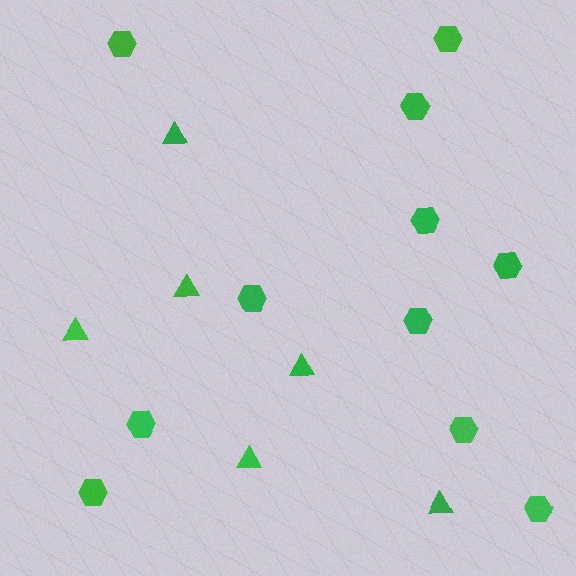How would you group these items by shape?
There are 2 groups: one group of triangles (6) and one group of hexagons (11).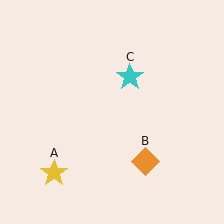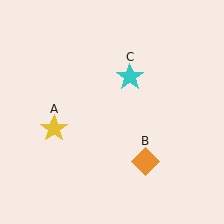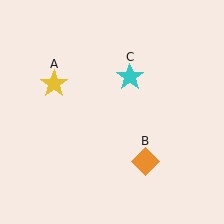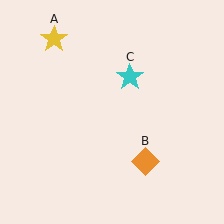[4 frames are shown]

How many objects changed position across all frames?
1 object changed position: yellow star (object A).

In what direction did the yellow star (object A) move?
The yellow star (object A) moved up.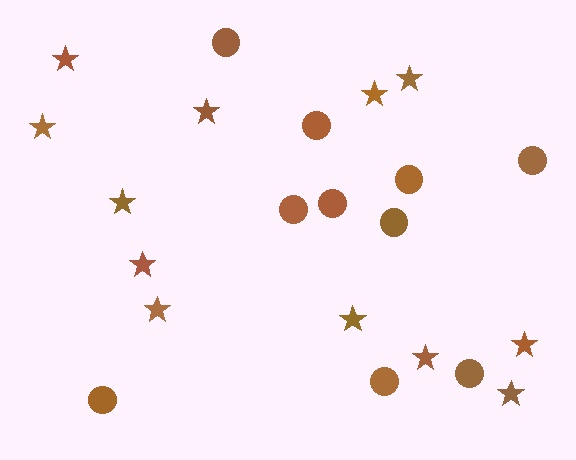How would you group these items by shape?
There are 2 groups: one group of circles (10) and one group of stars (12).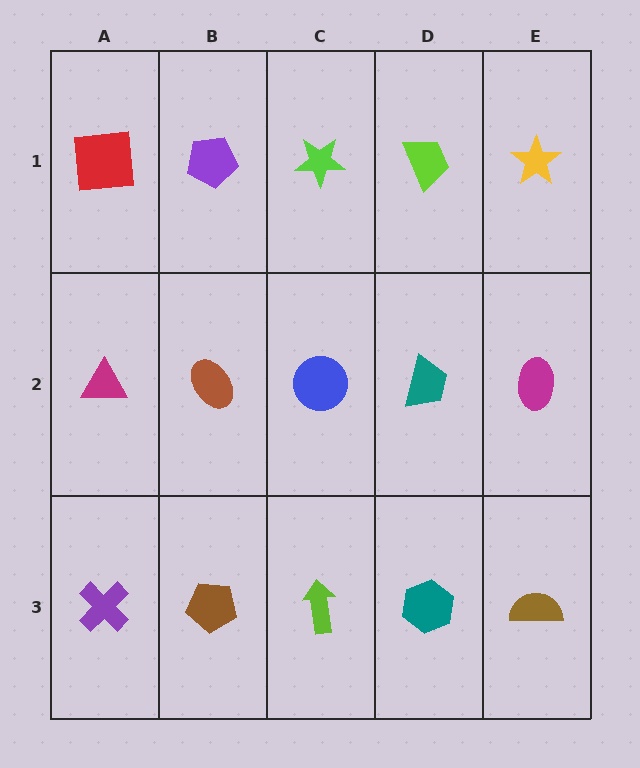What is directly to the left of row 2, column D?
A blue circle.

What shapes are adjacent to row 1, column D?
A teal trapezoid (row 2, column D), a lime star (row 1, column C), a yellow star (row 1, column E).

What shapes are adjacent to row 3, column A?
A magenta triangle (row 2, column A), a brown pentagon (row 3, column B).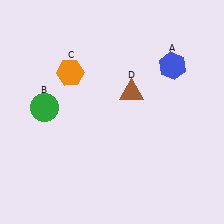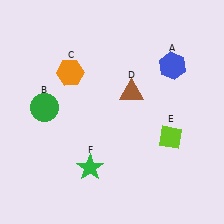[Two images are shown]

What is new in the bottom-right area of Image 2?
A lime diamond (E) was added in the bottom-right area of Image 2.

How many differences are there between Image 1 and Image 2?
There are 2 differences between the two images.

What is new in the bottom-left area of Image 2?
A green star (F) was added in the bottom-left area of Image 2.